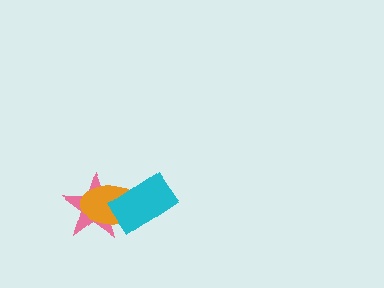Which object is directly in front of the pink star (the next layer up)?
The orange ellipse is directly in front of the pink star.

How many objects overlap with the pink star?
2 objects overlap with the pink star.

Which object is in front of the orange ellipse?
The cyan rectangle is in front of the orange ellipse.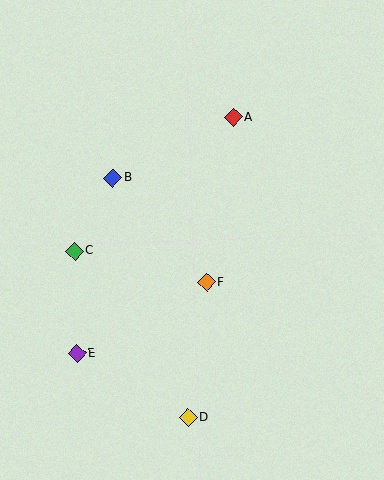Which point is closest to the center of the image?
Point F at (207, 283) is closest to the center.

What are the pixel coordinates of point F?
Point F is at (207, 283).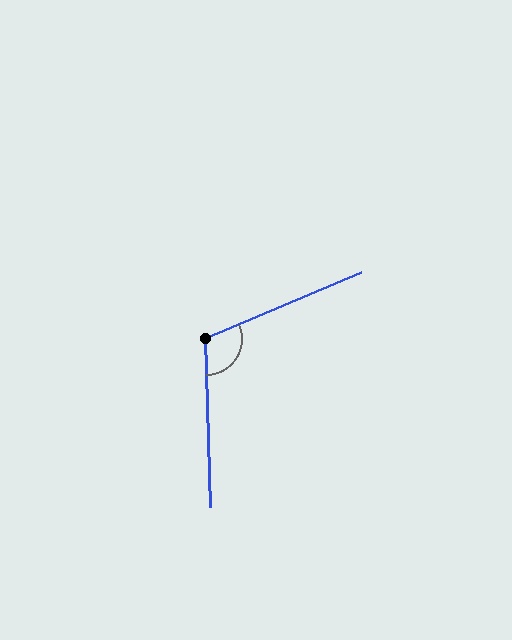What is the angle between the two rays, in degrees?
Approximately 112 degrees.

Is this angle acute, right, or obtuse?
It is obtuse.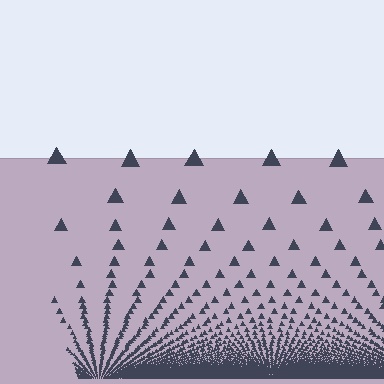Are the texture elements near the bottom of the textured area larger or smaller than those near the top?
Smaller. The gradient is inverted — elements near the bottom are smaller and denser.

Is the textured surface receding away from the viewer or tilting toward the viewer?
The surface appears to tilt toward the viewer. Texture elements get larger and sparser toward the top.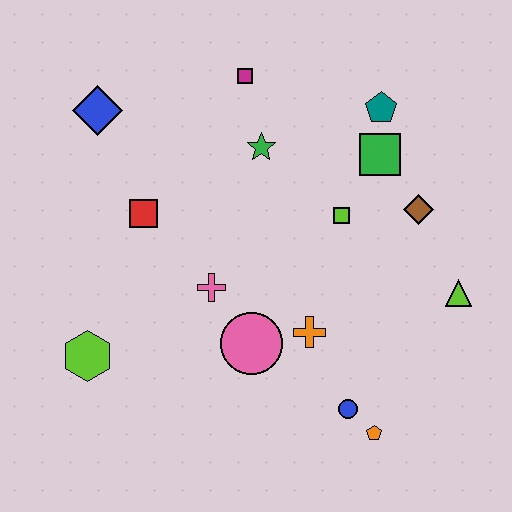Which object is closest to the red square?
The pink cross is closest to the red square.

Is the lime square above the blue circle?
Yes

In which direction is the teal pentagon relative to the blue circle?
The teal pentagon is above the blue circle.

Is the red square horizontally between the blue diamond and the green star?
Yes